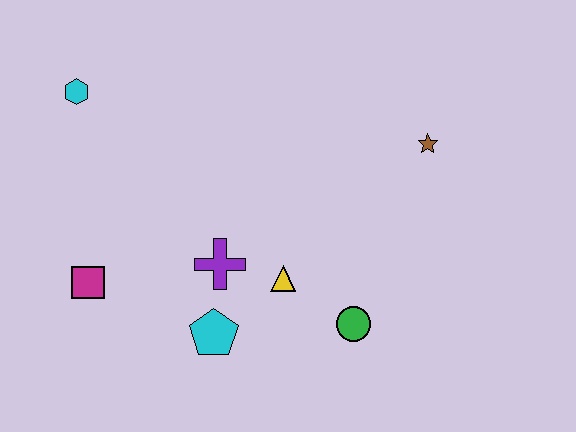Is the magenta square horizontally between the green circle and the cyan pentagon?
No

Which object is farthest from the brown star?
The magenta square is farthest from the brown star.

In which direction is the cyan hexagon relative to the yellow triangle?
The cyan hexagon is to the left of the yellow triangle.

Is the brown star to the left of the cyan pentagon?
No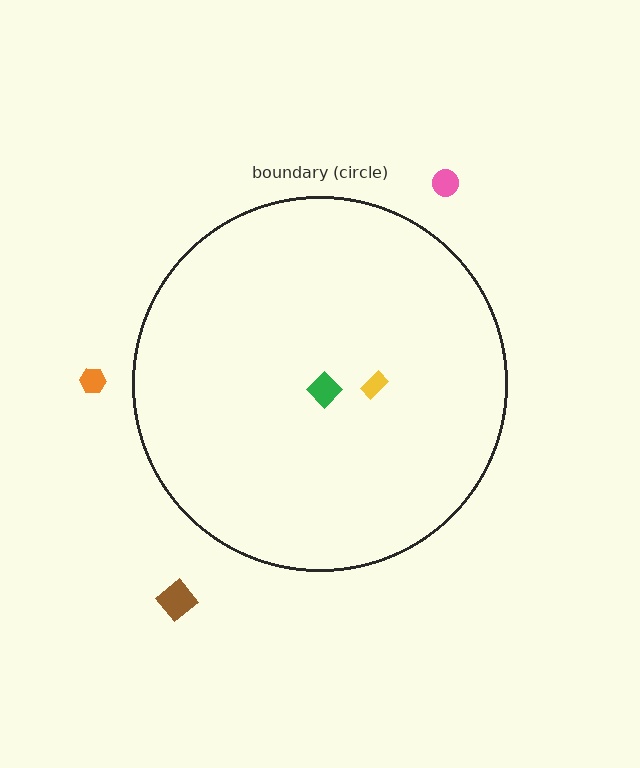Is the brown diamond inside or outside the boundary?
Outside.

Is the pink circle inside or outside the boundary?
Outside.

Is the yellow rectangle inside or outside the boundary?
Inside.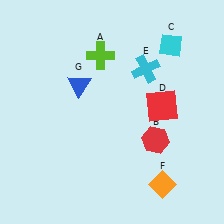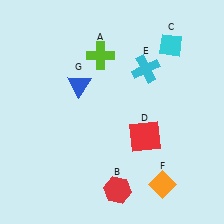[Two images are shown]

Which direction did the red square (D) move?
The red square (D) moved down.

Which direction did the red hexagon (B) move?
The red hexagon (B) moved down.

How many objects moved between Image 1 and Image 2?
2 objects moved between the two images.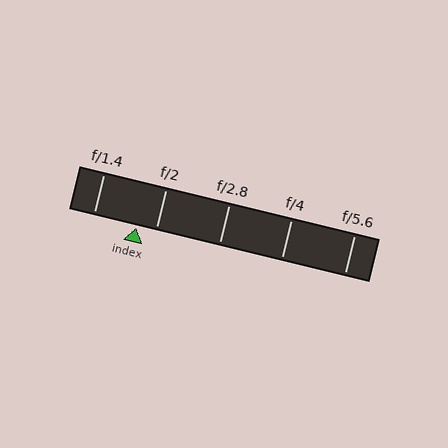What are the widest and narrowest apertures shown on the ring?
The widest aperture shown is f/1.4 and the narrowest is f/5.6.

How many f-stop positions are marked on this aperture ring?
There are 5 f-stop positions marked.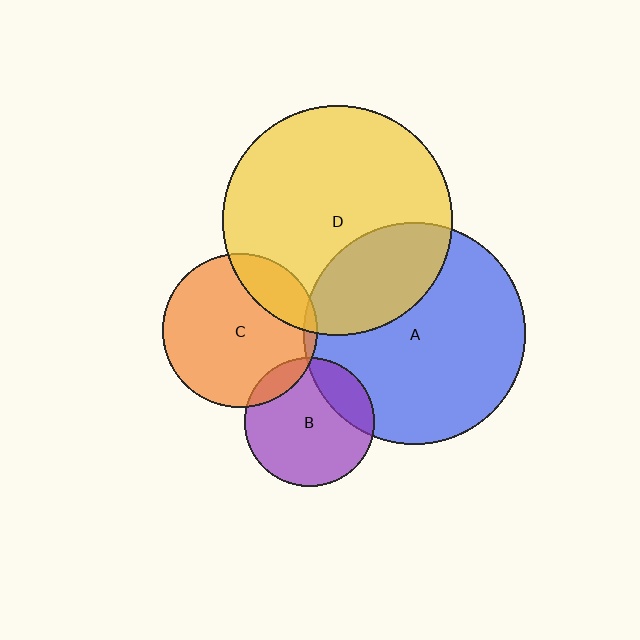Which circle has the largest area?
Circle D (yellow).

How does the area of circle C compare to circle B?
Approximately 1.4 times.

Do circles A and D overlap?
Yes.